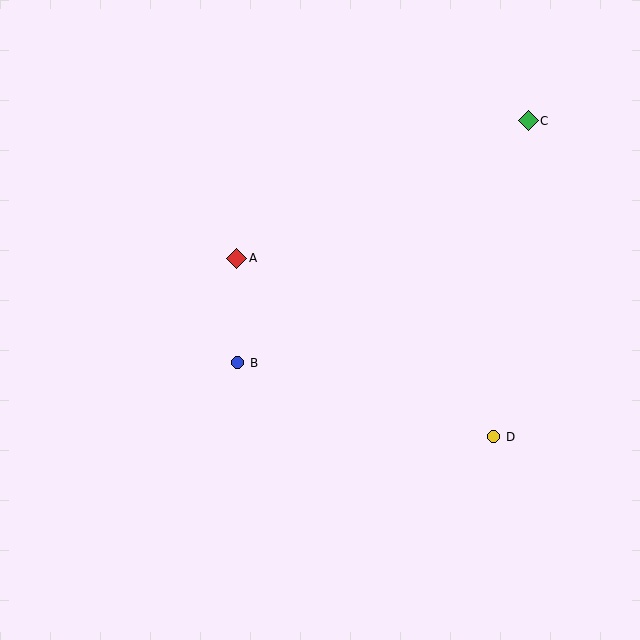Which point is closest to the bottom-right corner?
Point D is closest to the bottom-right corner.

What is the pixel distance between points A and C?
The distance between A and C is 322 pixels.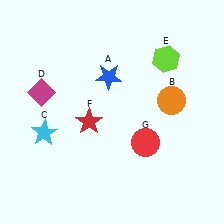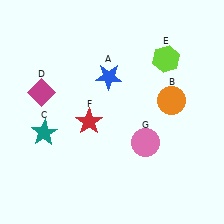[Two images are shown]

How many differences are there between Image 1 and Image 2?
There are 2 differences between the two images.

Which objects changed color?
C changed from cyan to teal. G changed from red to pink.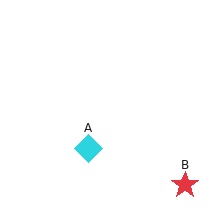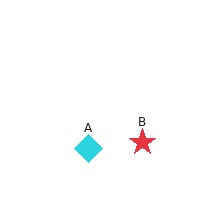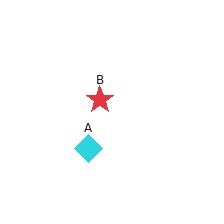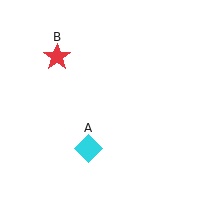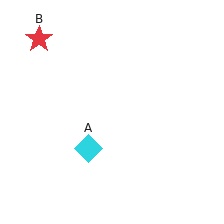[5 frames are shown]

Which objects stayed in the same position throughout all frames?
Cyan diamond (object A) remained stationary.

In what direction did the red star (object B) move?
The red star (object B) moved up and to the left.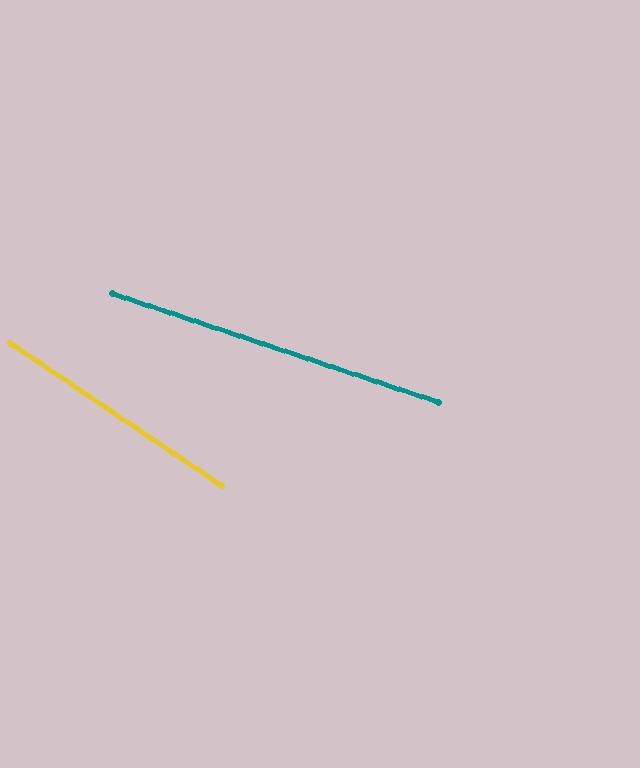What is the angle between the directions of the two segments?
Approximately 15 degrees.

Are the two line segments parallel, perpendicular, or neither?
Neither parallel nor perpendicular — they differ by about 15°.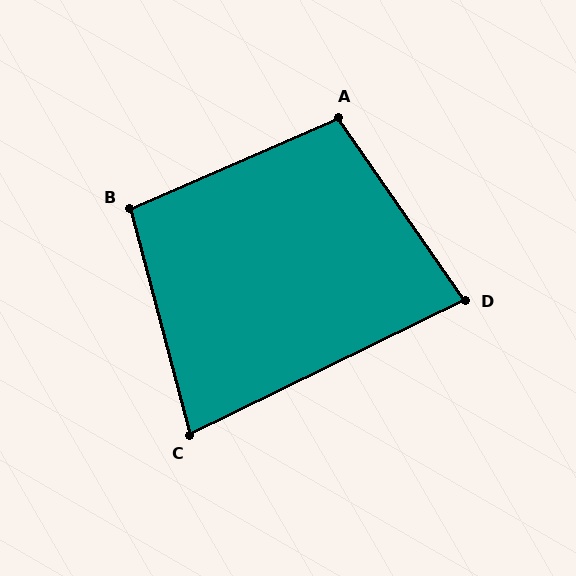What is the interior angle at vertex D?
Approximately 81 degrees (acute).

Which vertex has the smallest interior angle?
C, at approximately 79 degrees.